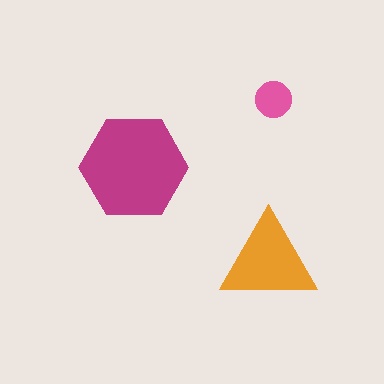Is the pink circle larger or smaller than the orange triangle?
Smaller.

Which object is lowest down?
The orange triangle is bottommost.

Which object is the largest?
The magenta hexagon.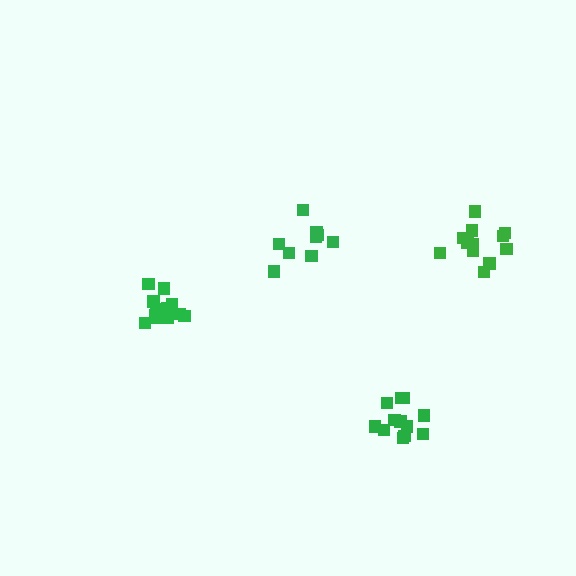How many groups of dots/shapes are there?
There are 4 groups.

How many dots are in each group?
Group 1: 9 dots, Group 2: 12 dots, Group 3: 12 dots, Group 4: 12 dots (45 total).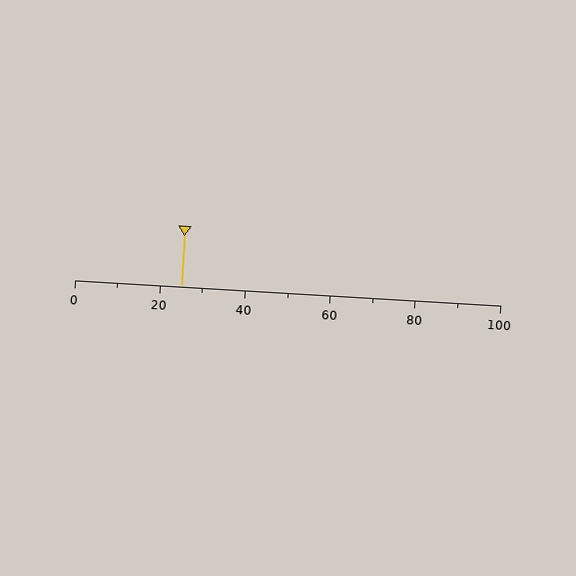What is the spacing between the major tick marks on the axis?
The major ticks are spaced 20 apart.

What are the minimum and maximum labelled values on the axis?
The axis runs from 0 to 100.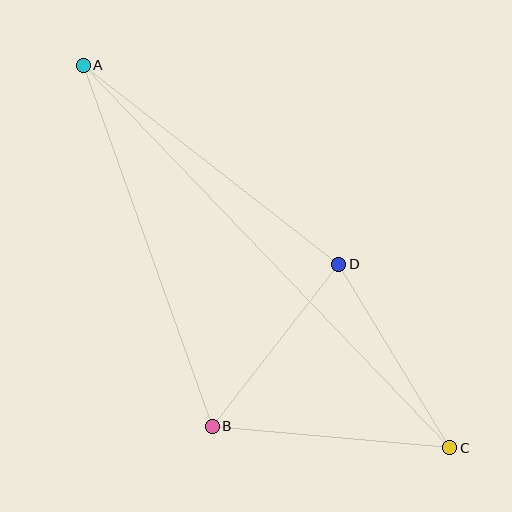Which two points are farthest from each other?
Points A and C are farthest from each other.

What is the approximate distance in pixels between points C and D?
The distance between C and D is approximately 215 pixels.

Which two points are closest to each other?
Points B and D are closest to each other.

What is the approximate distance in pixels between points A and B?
The distance between A and B is approximately 383 pixels.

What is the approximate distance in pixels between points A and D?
The distance between A and D is approximately 324 pixels.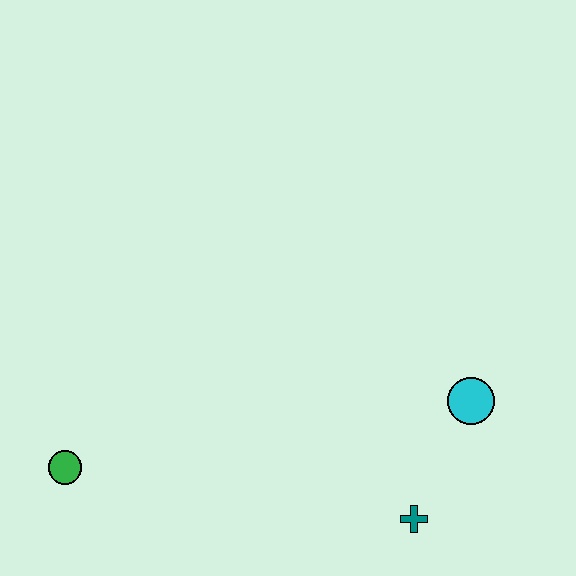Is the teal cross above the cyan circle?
No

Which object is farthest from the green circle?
The cyan circle is farthest from the green circle.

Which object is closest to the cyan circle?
The teal cross is closest to the cyan circle.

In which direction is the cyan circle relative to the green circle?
The cyan circle is to the right of the green circle.